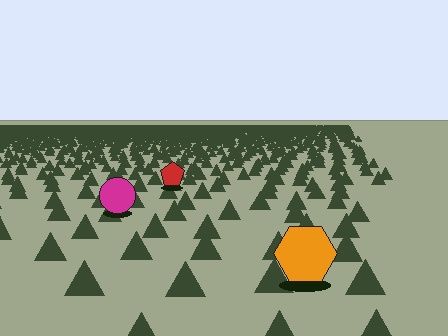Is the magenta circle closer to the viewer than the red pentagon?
Yes. The magenta circle is closer — you can tell from the texture gradient: the ground texture is coarser near it.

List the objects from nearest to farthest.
From nearest to farthest: the orange hexagon, the magenta circle, the red pentagon.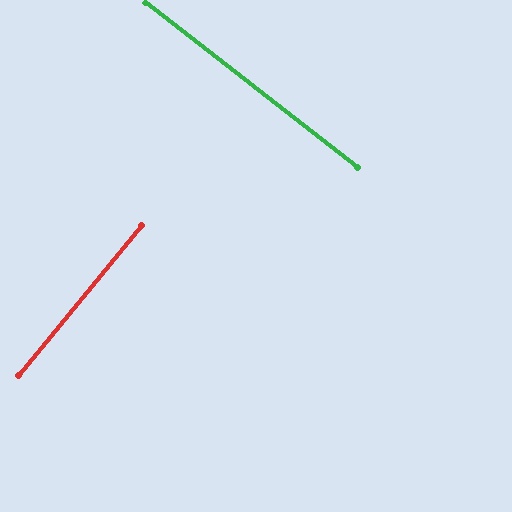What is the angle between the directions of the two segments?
Approximately 88 degrees.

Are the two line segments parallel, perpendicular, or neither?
Perpendicular — they meet at approximately 88°.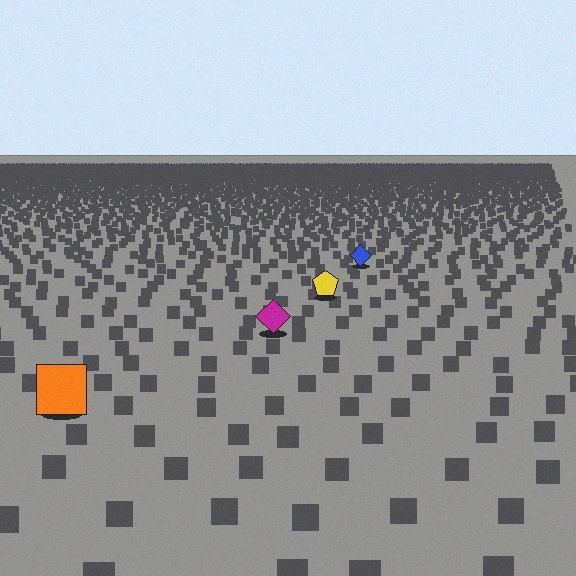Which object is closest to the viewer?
The orange square is closest. The texture marks near it are larger and more spread out.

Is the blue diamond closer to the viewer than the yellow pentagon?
No. The yellow pentagon is closer — you can tell from the texture gradient: the ground texture is coarser near it.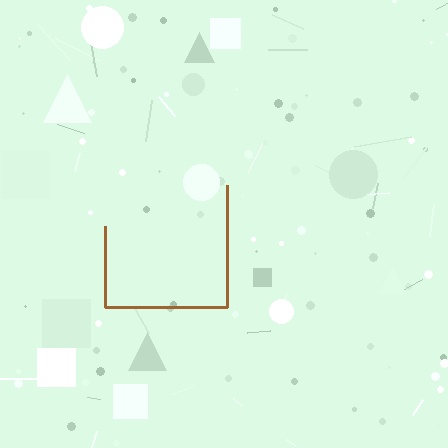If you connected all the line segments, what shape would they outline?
They would outline a square.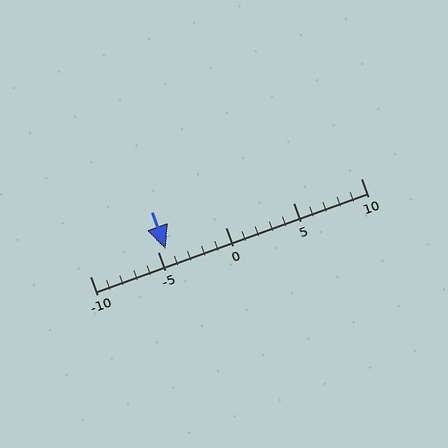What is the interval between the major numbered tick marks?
The major tick marks are spaced 5 units apart.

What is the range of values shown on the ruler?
The ruler shows values from -10 to 10.